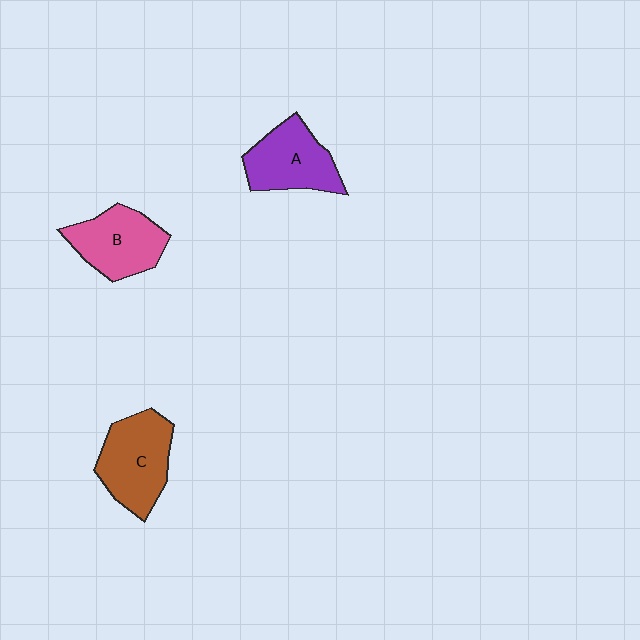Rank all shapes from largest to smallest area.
From largest to smallest: C (brown), B (pink), A (purple).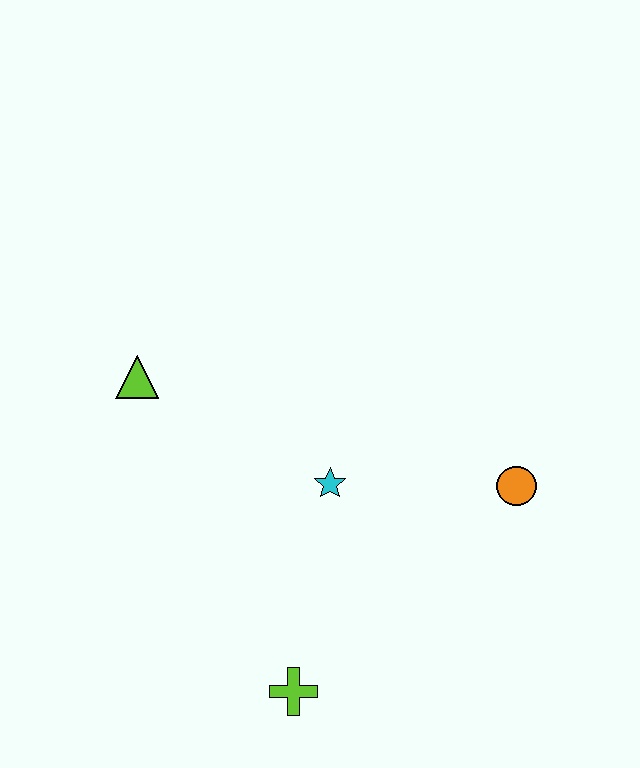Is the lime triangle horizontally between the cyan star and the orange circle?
No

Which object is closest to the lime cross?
The cyan star is closest to the lime cross.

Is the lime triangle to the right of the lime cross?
No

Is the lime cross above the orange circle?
No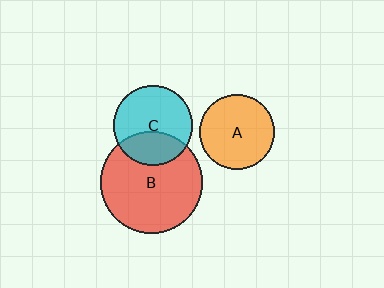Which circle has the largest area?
Circle B (red).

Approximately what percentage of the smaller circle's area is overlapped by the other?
Approximately 35%.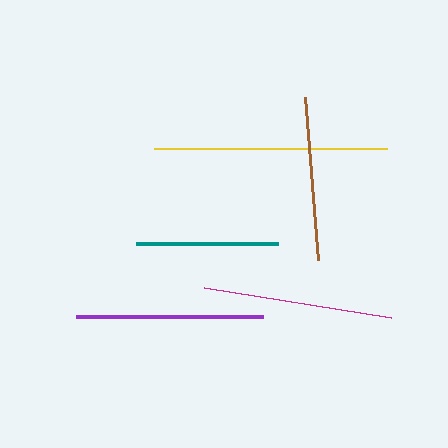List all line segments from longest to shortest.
From longest to shortest: yellow, magenta, purple, brown, teal.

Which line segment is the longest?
The yellow line is the longest at approximately 233 pixels.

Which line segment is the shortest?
The teal line is the shortest at approximately 142 pixels.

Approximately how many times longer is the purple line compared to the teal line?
The purple line is approximately 1.3 times the length of the teal line.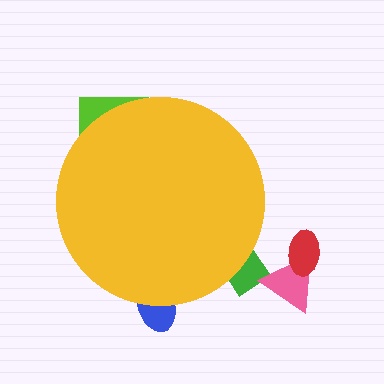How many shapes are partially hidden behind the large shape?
3 shapes are partially hidden.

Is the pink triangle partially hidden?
No, the pink triangle is fully visible.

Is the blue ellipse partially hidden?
Yes, the blue ellipse is partially hidden behind the yellow circle.